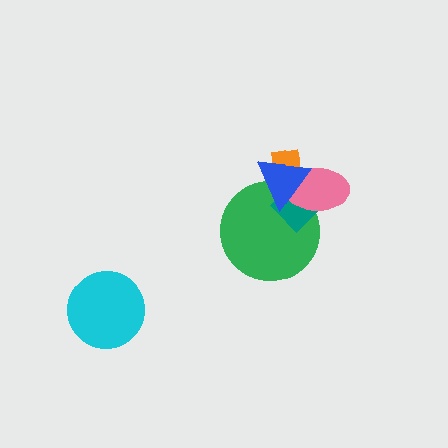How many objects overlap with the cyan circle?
0 objects overlap with the cyan circle.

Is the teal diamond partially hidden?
Yes, it is partially covered by another shape.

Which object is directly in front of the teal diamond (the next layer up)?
The pink ellipse is directly in front of the teal diamond.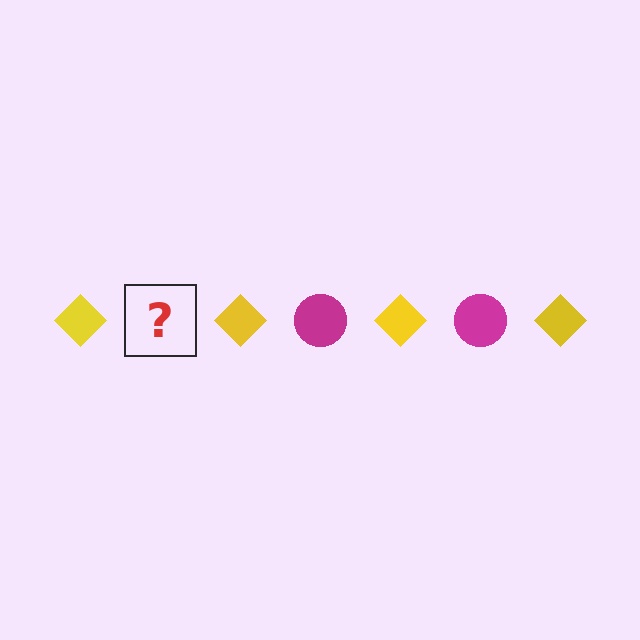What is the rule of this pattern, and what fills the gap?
The rule is that the pattern alternates between yellow diamond and magenta circle. The gap should be filled with a magenta circle.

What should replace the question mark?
The question mark should be replaced with a magenta circle.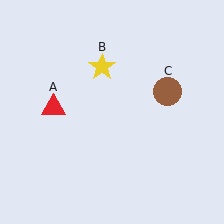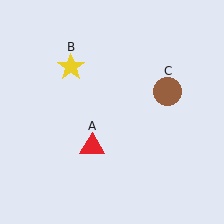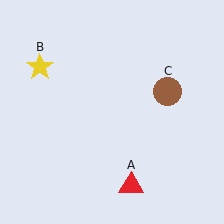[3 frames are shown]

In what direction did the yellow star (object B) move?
The yellow star (object B) moved left.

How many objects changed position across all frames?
2 objects changed position: red triangle (object A), yellow star (object B).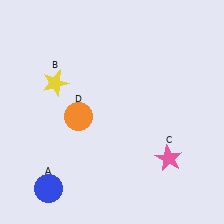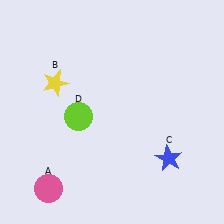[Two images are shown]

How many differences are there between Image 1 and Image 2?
There are 3 differences between the two images.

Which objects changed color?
A changed from blue to pink. C changed from pink to blue. D changed from orange to lime.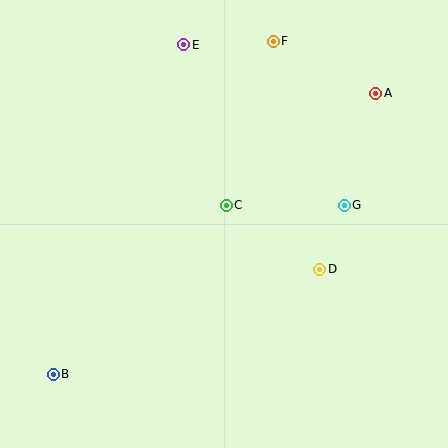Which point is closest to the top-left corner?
Point E is closest to the top-left corner.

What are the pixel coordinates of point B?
Point B is at (53, 374).